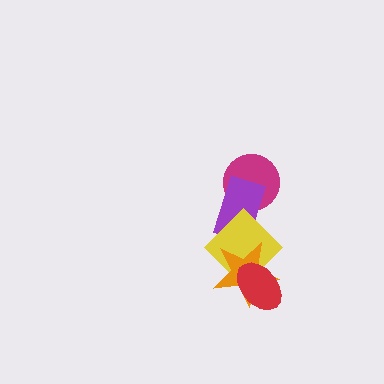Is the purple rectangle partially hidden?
Yes, it is partially covered by another shape.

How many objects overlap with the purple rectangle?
2 objects overlap with the purple rectangle.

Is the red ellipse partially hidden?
No, no other shape covers it.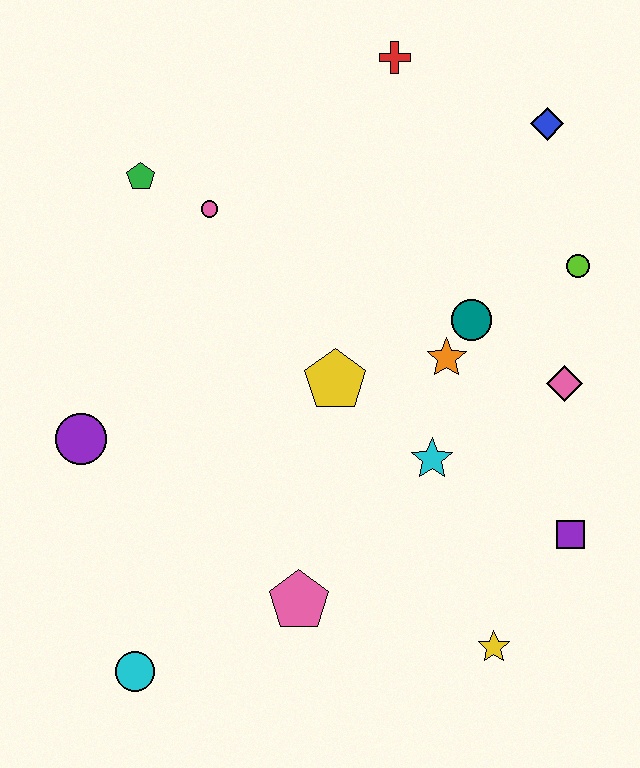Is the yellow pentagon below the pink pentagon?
No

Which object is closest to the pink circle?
The green pentagon is closest to the pink circle.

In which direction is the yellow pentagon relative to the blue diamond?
The yellow pentagon is below the blue diamond.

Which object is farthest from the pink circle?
The yellow star is farthest from the pink circle.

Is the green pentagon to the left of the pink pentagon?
Yes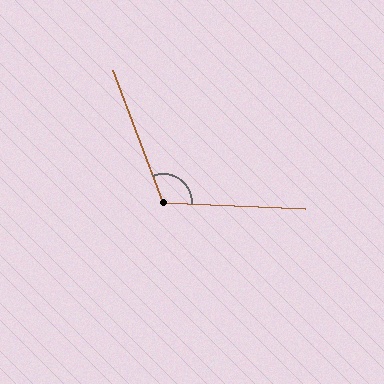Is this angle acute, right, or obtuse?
It is obtuse.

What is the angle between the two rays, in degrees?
Approximately 113 degrees.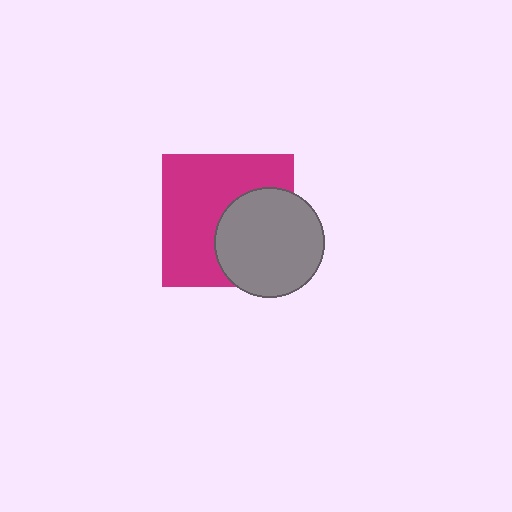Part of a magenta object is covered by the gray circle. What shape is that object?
It is a square.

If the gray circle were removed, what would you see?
You would see the complete magenta square.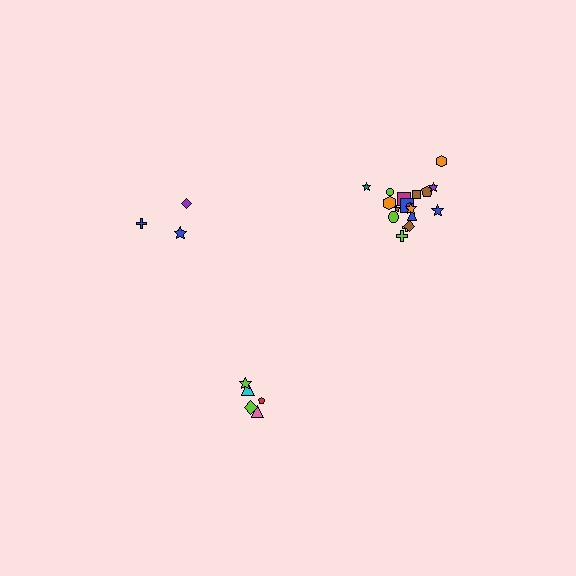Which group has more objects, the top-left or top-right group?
The top-right group.